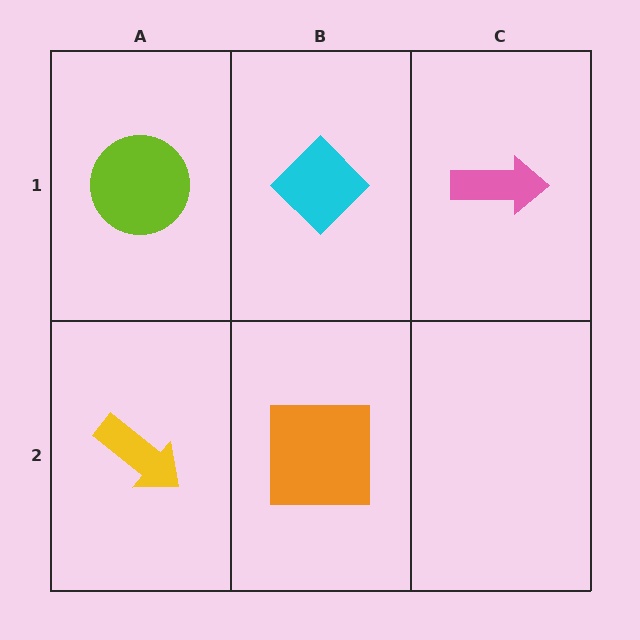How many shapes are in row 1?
3 shapes.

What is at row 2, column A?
A yellow arrow.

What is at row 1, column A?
A lime circle.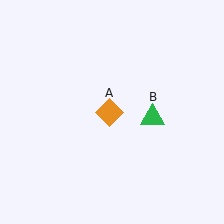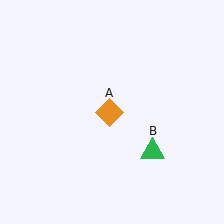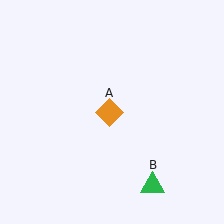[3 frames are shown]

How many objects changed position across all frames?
1 object changed position: green triangle (object B).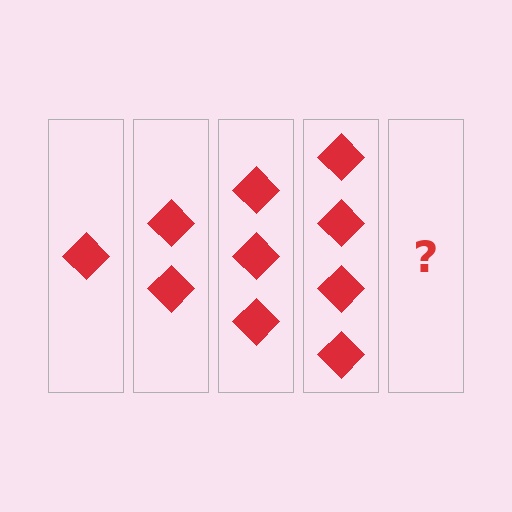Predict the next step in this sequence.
The next step is 5 diamonds.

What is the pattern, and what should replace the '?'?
The pattern is that each step adds one more diamond. The '?' should be 5 diamonds.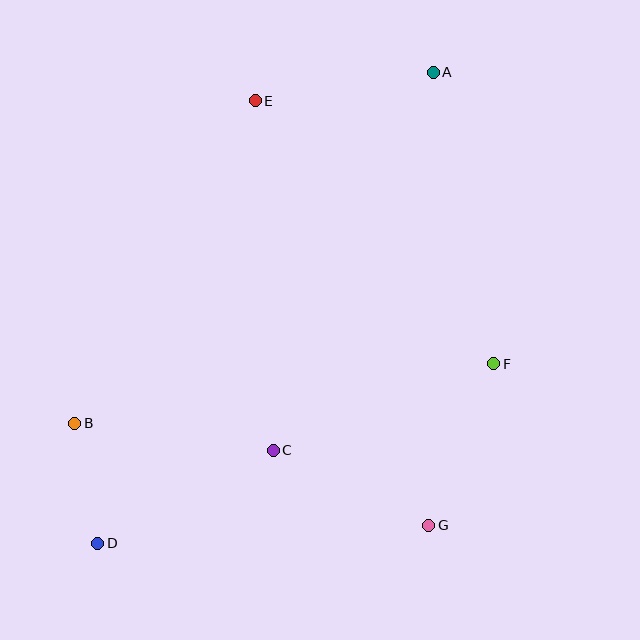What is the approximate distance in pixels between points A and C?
The distance between A and C is approximately 410 pixels.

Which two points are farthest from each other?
Points A and D are farthest from each other.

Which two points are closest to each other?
Points B and D are closest to each other.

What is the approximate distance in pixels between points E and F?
The distance between E and F is approximately 355 pixels.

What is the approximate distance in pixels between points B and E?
The distance between B and E is approximately 369 pixels.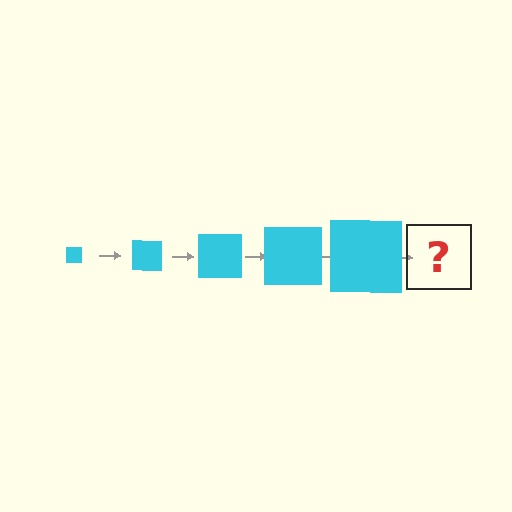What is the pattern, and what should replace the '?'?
The pattern is that the square gets progressively larger each step. The '?' should be a cyan square, larger than the previous one.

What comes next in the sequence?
The next element should be a cyan square, larger than the previous one.